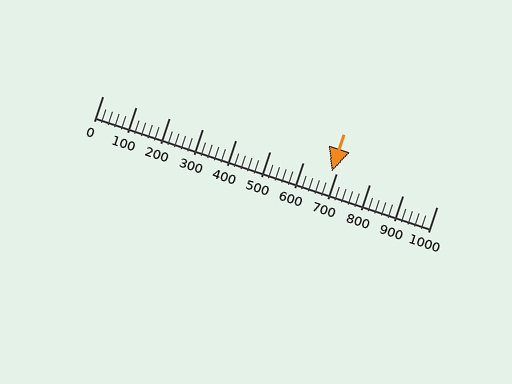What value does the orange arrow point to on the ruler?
The orange arrow points to approximately 685.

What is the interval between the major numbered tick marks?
The major tick marks are spaced 100 units apart.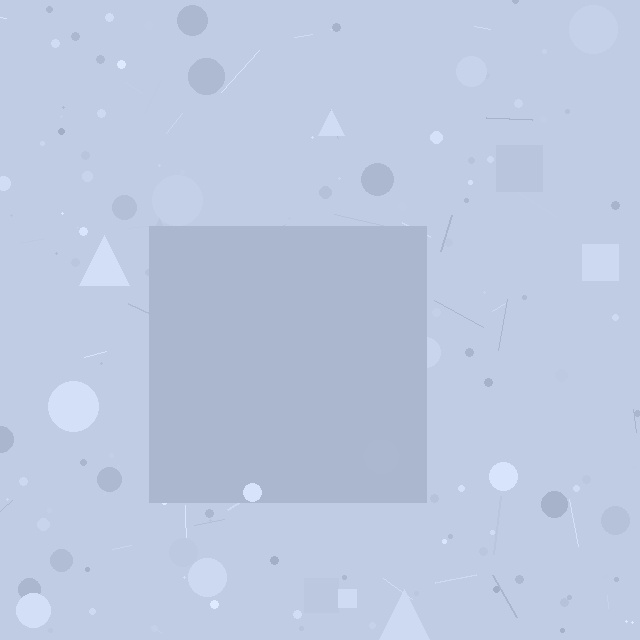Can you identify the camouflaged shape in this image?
The camouflaged shape is a square.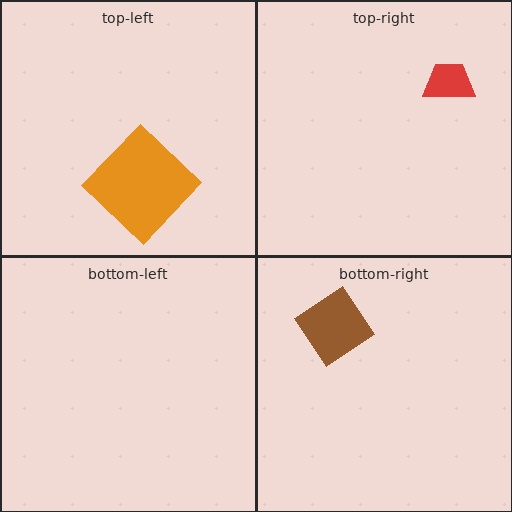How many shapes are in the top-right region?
1.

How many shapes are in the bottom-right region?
1.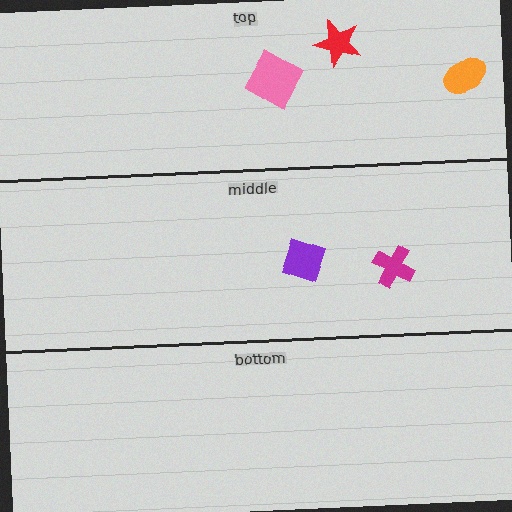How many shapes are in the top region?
3.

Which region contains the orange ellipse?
The top region.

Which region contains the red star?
The top region.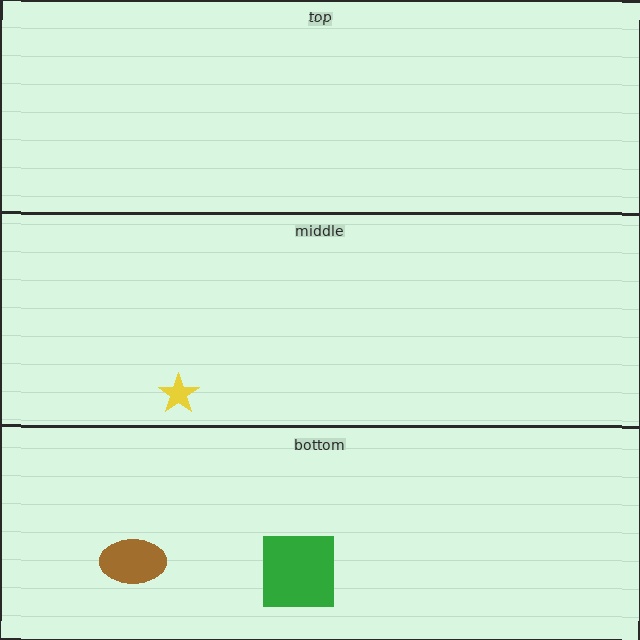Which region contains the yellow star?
The middle region.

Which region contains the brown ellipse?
The bottom region.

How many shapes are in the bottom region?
2.